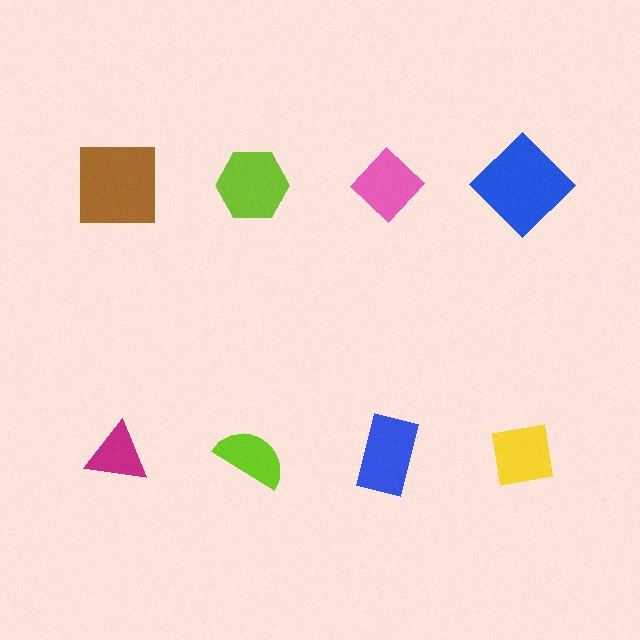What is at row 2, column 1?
A magenta triangle.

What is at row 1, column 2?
A lime hexagon.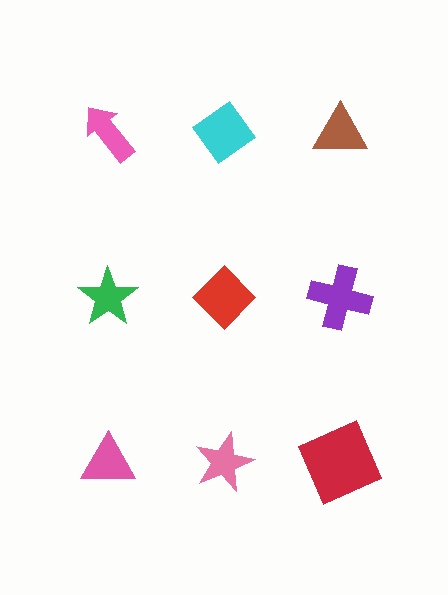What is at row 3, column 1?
A pink triangle.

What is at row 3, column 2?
A pink star.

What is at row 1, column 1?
A pink arrow.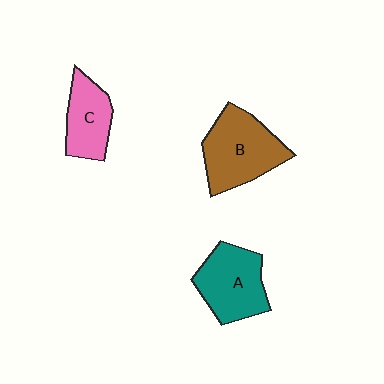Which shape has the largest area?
Shape B (brown).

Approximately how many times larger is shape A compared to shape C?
Approximately 1.3 times.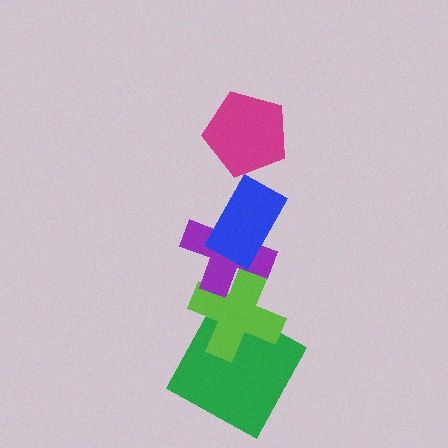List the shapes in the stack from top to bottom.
From top to bottom: the magenta pentagon, the blue rectangle, the purple cross, the lime cross, the green square.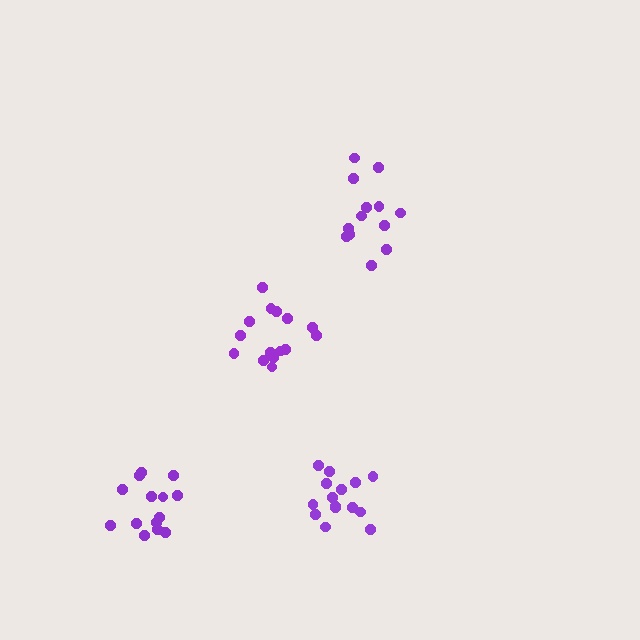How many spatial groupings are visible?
There are 4 spatial groupings.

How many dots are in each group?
Group 1: 13 dots, Group 2: 15 dots, Group 3: 14 dots, Group 4: 15 dots (57 total).